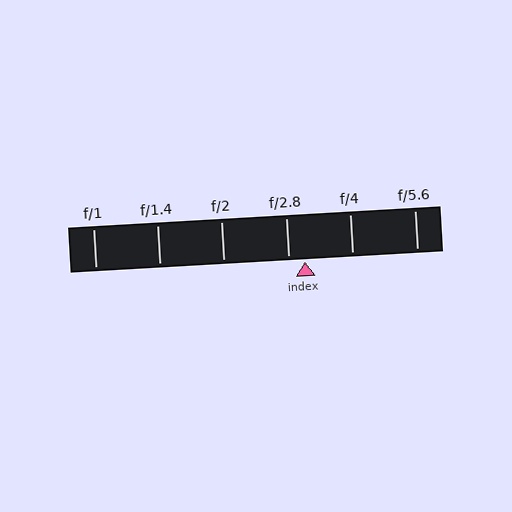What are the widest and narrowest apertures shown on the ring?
The widest aperture shown is f/1 and the narrowest is f/5.6.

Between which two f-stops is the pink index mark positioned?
The index mark is between f/2.8 and f/4.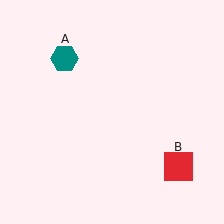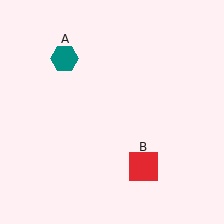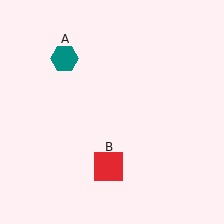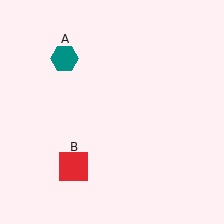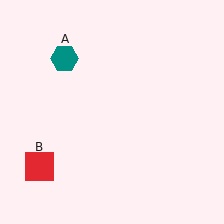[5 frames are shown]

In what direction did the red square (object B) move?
The red square (object B) moved left.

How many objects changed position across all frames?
1 object changed position: red square (object B).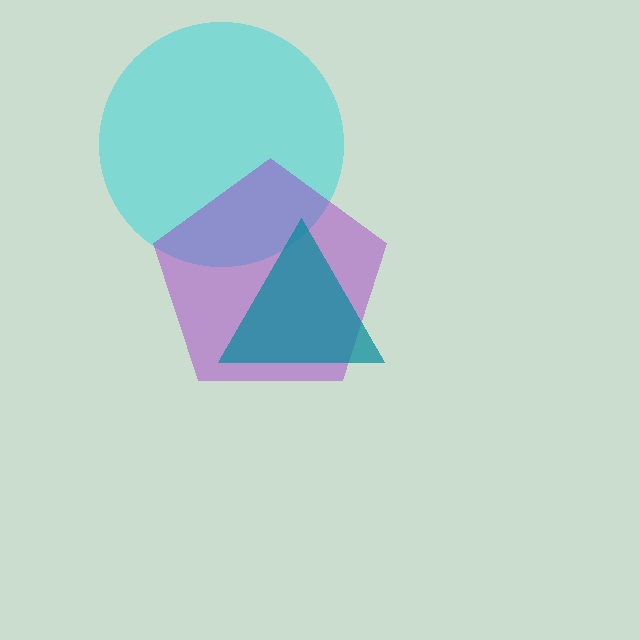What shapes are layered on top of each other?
The layered shapes are: a cyan circle, a purple pentagon, a teal triangle.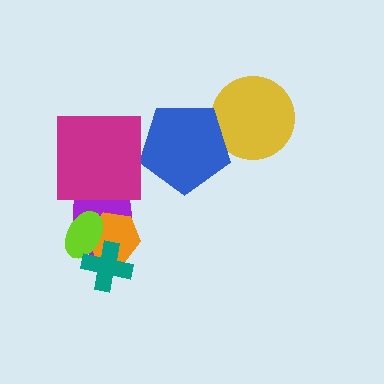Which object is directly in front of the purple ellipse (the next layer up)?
The orange hexagon is directly in front of the purple ellipse.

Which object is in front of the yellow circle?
The blue pentagon is in front of the yellow circle.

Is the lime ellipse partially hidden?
Yes, it is partially covered by another shape.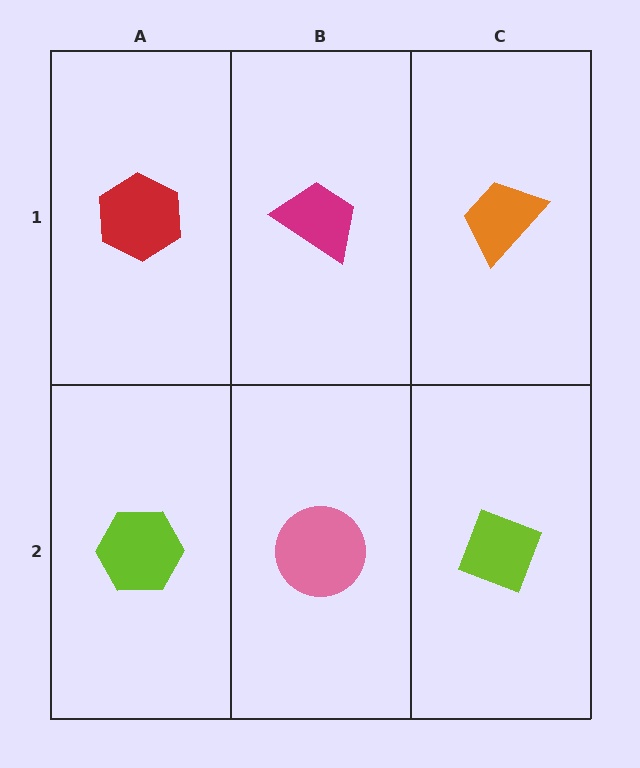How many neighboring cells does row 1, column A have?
2.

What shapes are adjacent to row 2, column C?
An orange trapezoid (row 1, column C), a pink circle (row 2, column B).